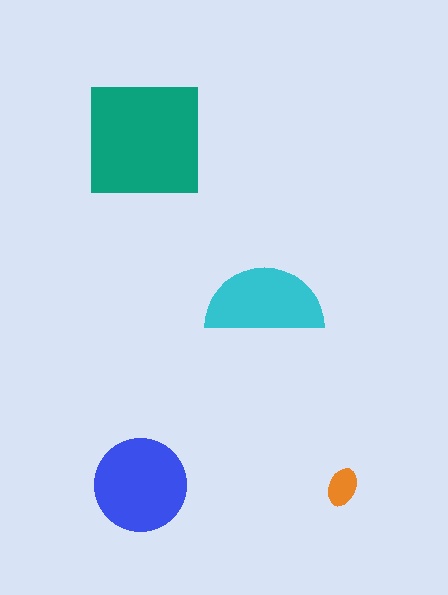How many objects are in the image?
There are 4 objects in the image.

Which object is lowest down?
The orange ellipse is bottommost.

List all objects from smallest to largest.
The orange ellipse, the cyan semicircle, the blue circle, the teal square.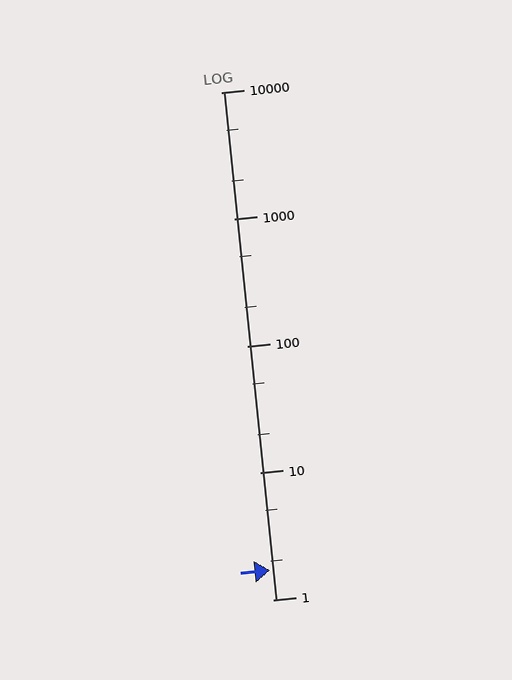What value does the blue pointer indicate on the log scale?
The pointer indicates approximately 1.7.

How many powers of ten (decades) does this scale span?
The scale spans 4 decades, from 1 to 10000.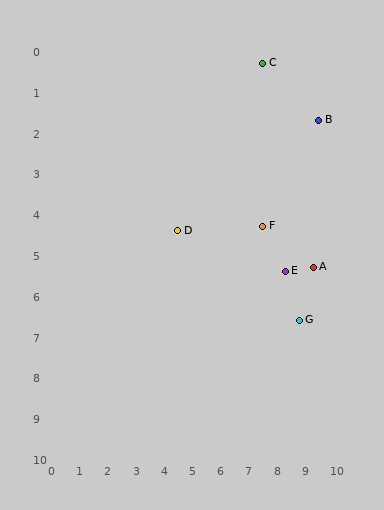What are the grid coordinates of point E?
Point E is at approximately (8.3, 5.4).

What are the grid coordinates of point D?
Point D is at approximately (4.5, 4.4).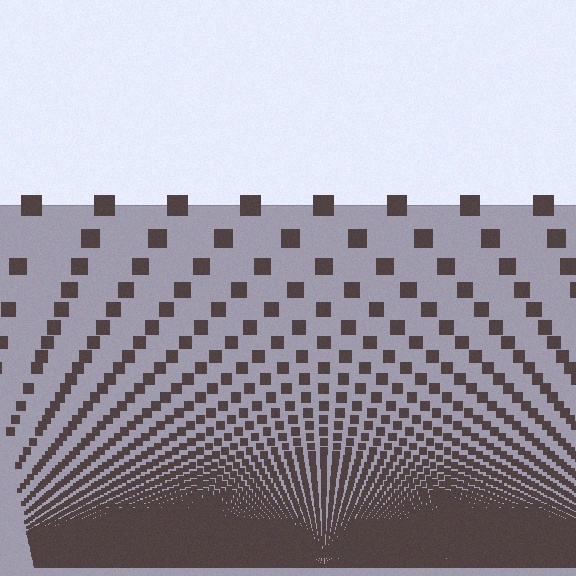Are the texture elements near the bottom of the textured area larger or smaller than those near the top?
Smaller. The gradient is inverted — elements near the bottom are smaller and denser.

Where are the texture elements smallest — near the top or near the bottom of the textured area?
Near the bottom.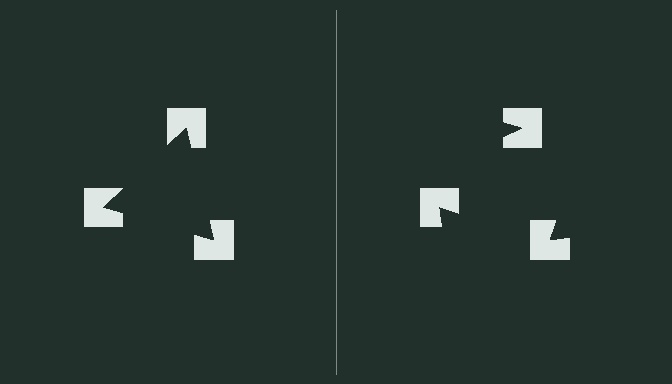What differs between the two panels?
The notched squares are positioned identically on both sides; only the wedge orientations differ. On the left they align to a triangle; on the right they are misaligned.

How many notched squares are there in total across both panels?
6 — 3 on each side.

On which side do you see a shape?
An illusory triangle appears on the left side. On the right side the wedge cuts are rotated, so no coherent shape forms.